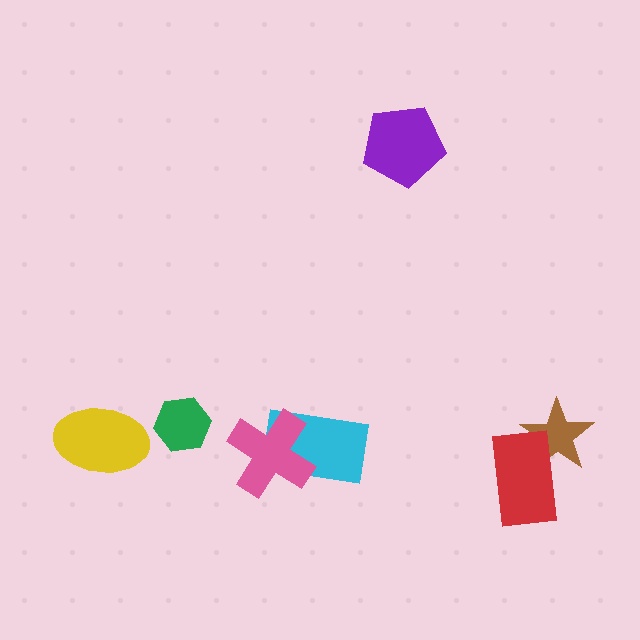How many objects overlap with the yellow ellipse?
0 objects overlap with the yellow ellipse.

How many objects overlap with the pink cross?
1 object overlaps with the pink cross.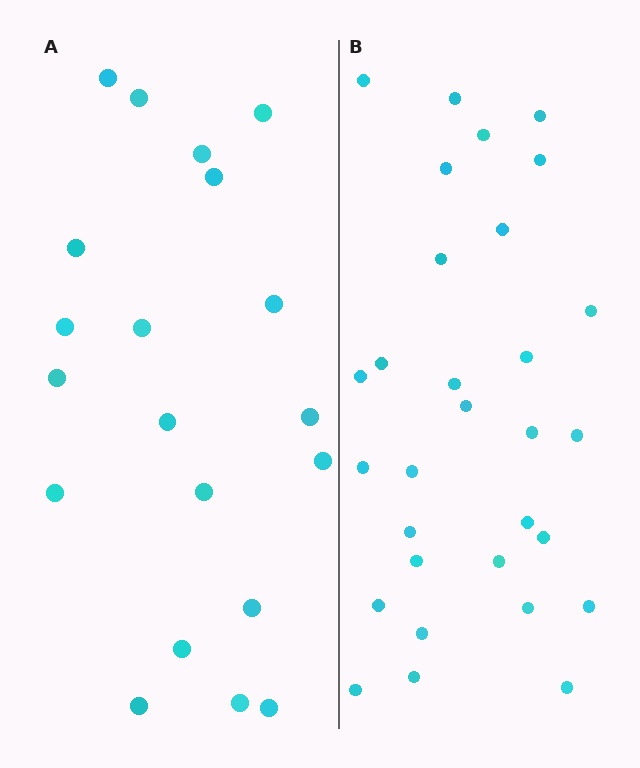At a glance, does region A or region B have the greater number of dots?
Region B (the right region) has more dots.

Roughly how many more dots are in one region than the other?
Region B has roughly 10 or so more dots than region A.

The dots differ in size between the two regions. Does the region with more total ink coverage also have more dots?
No. Region A has more total ink coverage because its dots are larger, but region B actually contains more individual dots. Total area can be misleading — the number of items is what matters here.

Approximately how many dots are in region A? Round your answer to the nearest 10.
About 20 dots.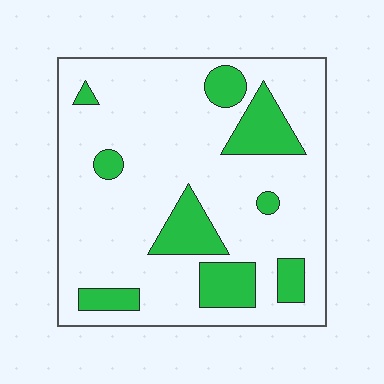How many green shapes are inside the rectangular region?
9.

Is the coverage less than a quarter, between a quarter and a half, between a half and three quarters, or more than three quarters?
Less than a quarter.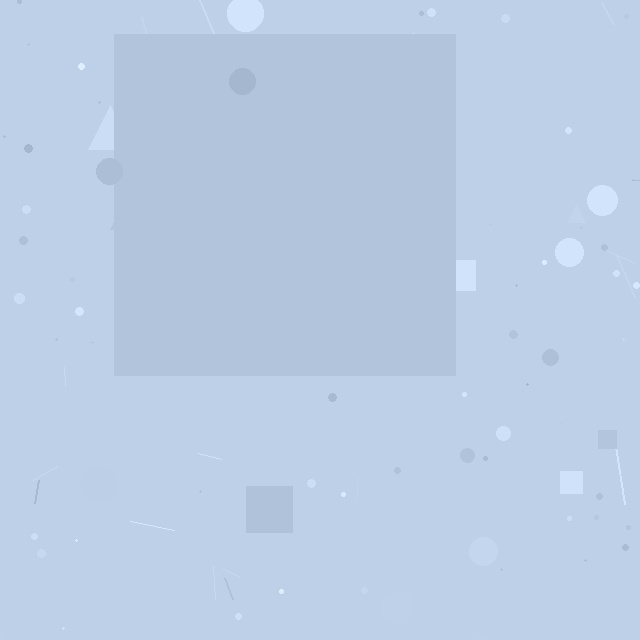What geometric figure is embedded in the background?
A square is embedded in the background.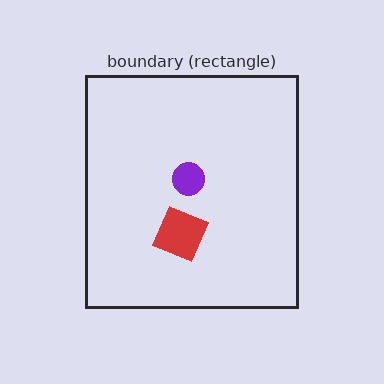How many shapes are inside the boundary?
2 inside, 0 outside.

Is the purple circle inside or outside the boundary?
Inside.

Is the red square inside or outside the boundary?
Inside.